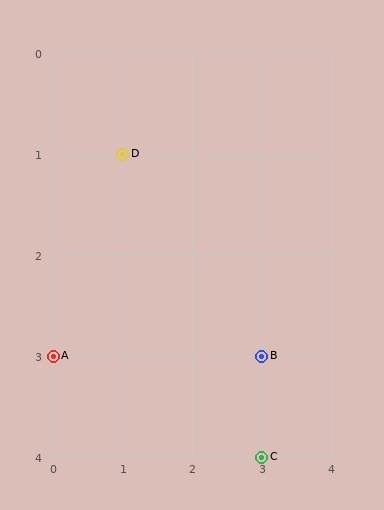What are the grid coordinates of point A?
Point A is at grid coordinates (0, 3).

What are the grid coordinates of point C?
Point C is at grid coordinates (3, 4).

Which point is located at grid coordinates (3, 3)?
Point B is at (3, 3).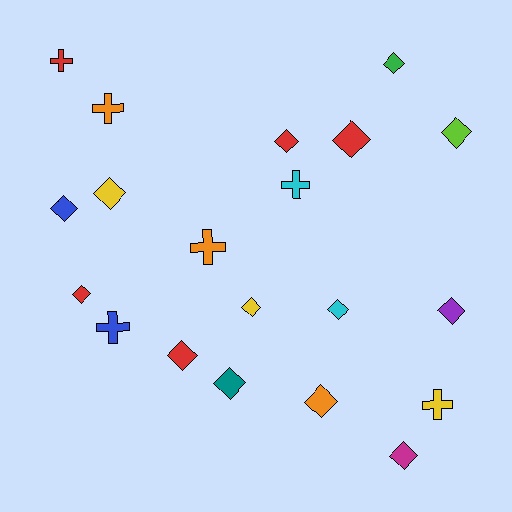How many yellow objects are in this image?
There are 3 yellow objects.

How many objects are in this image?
There are 20 objects.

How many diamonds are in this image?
There are 14 diamonds.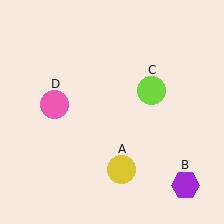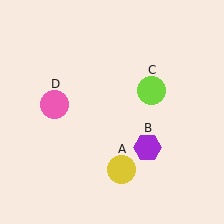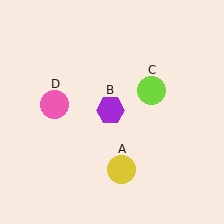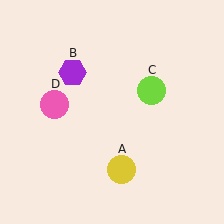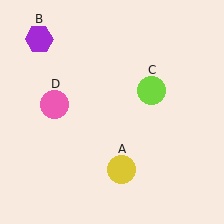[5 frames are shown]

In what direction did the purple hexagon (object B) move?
The purple hexagon (object B) moved up and to the left.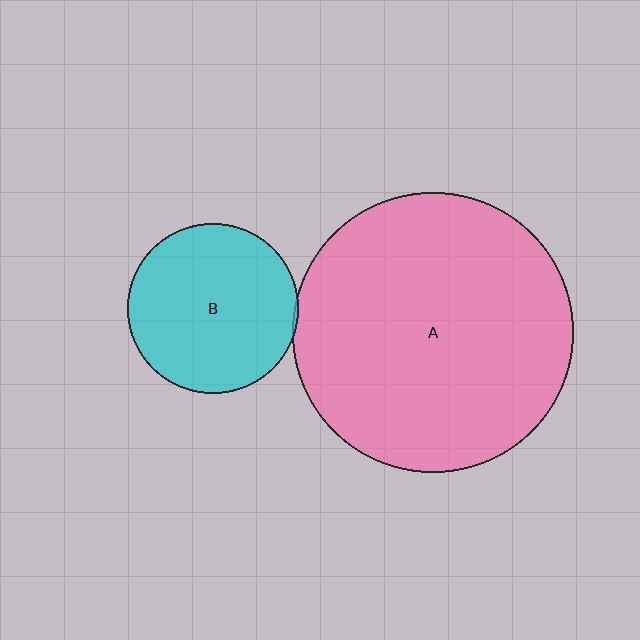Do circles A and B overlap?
Yes.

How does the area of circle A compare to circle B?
Approximately 2.7 times.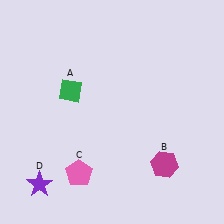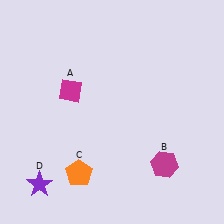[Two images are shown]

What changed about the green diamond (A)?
In Image 1, A is green. In Image 2, it changed to magenta.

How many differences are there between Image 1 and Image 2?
There are 2 differences between the two images.